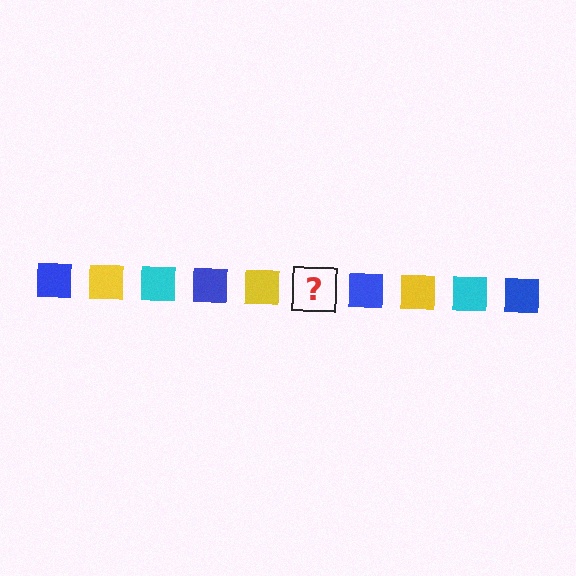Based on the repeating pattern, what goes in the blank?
The blank should be a cyan square.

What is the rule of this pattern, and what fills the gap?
The rule is that the pattern cycles through blue, yellow, cyan squares. The gap should be filled with a cyan square.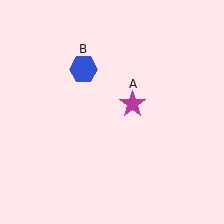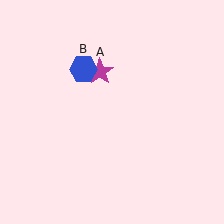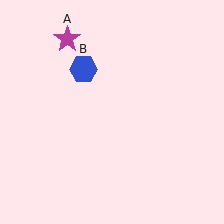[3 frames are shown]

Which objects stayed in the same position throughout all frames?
Blue hexagon (object B) remained stationary.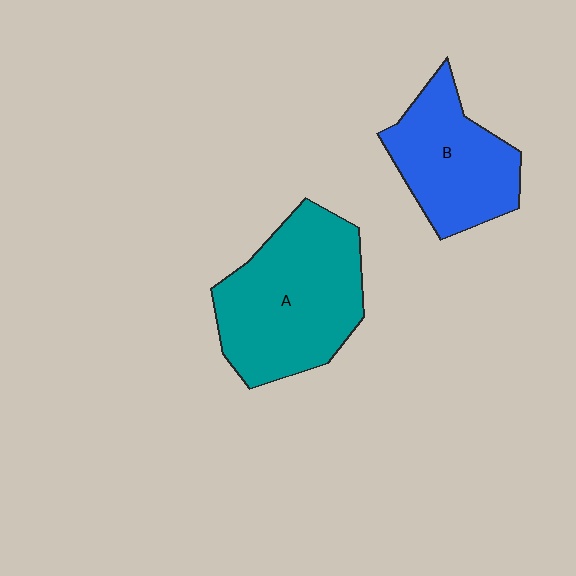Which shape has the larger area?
Shape A (teal).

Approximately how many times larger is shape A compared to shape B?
Approximately 1.4 times.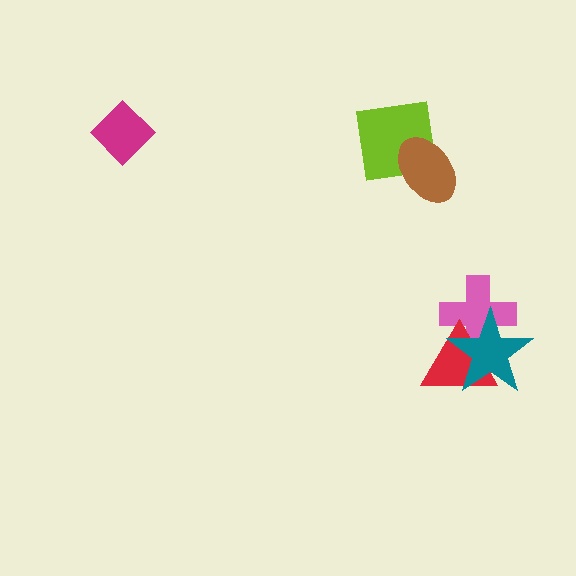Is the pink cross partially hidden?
Yes, it is partially covered by another shape.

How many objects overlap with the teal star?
2 objects overlap with the teal star.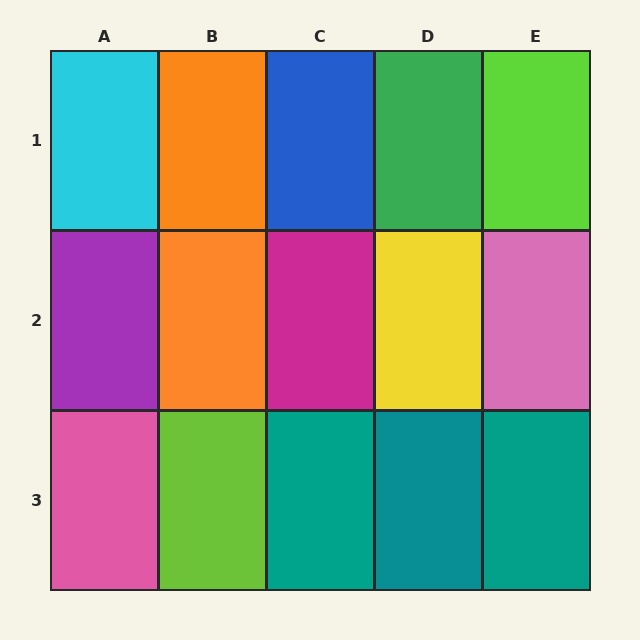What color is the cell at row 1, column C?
Blue.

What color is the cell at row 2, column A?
Purple.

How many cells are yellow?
1 cell is yellow.